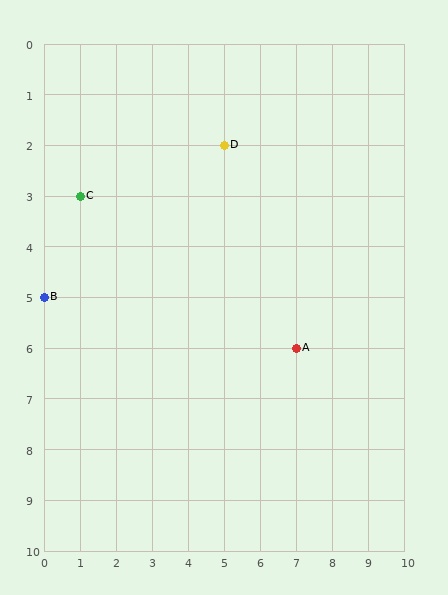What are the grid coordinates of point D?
Point D is at grid coordinates (5, 2).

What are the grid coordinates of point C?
Point C is at grid coordinates (1, 3).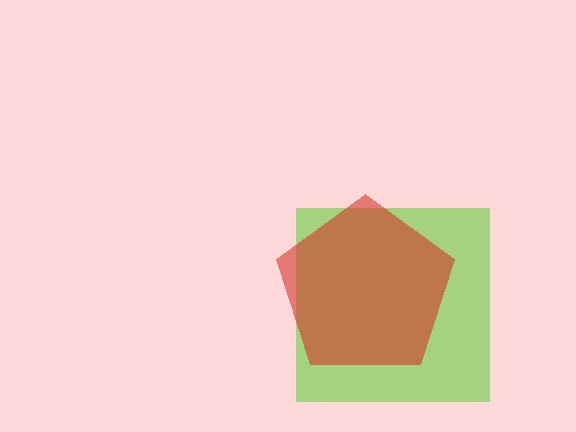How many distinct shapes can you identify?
There are 2 distinct shapes: a lime square, a red pentagon.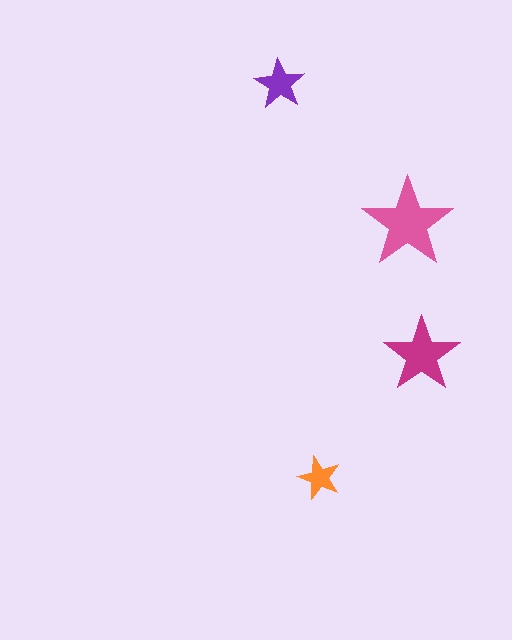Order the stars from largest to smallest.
the pink one, the magenta one, the purple one, the orange one.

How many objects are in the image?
There are 4 objects in the image.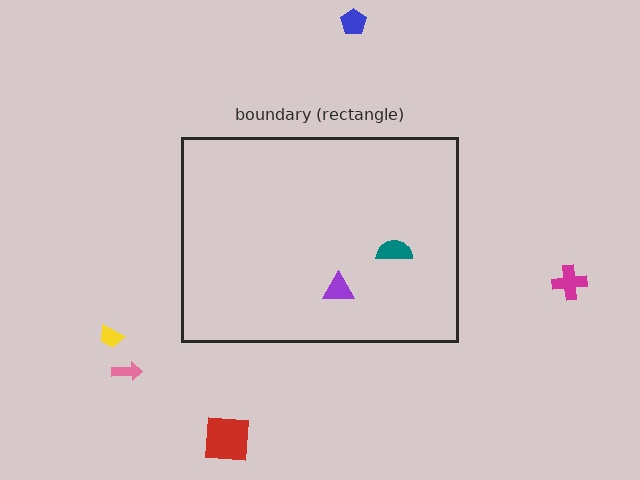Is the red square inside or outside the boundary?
Outside.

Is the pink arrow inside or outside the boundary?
Outside.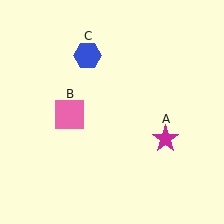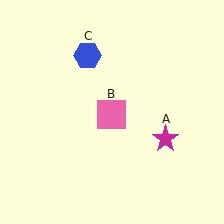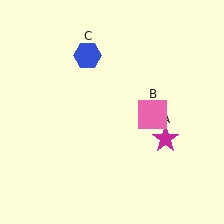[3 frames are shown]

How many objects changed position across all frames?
1 object changed position: pink square (object B).